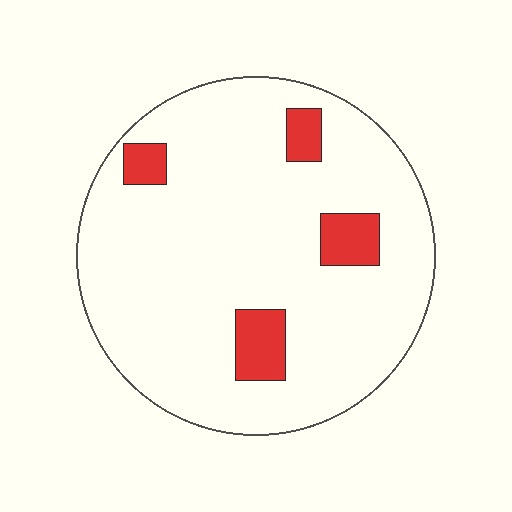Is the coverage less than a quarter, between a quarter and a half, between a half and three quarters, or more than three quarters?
Less than a quarter.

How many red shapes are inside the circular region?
4.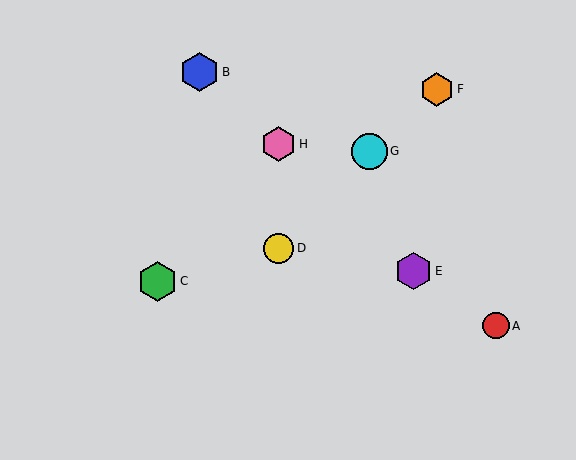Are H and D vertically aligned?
Yes, both are at x≈279.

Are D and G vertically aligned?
No, D is at x≈279 and G is at x≈369.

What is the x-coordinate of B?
Object B is at x≈200.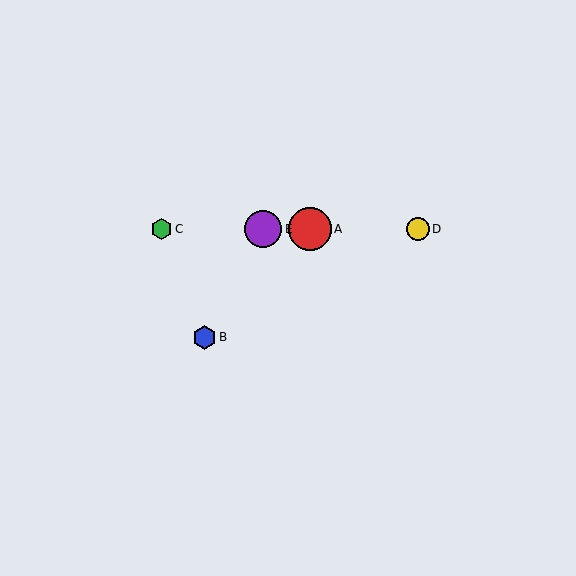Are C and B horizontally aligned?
No, C is at y≈229 and B is at y≈337.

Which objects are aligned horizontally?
Objects A, C, D, E are aligned horizontally.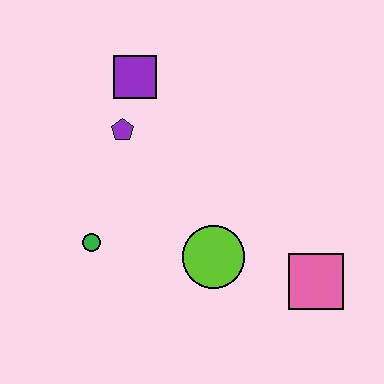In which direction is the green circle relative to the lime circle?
The green circle is to the left of the lime circle.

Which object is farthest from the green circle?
The pink square is farthest from the green circle.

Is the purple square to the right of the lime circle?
No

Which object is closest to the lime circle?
The pink square is closest to the lime circle.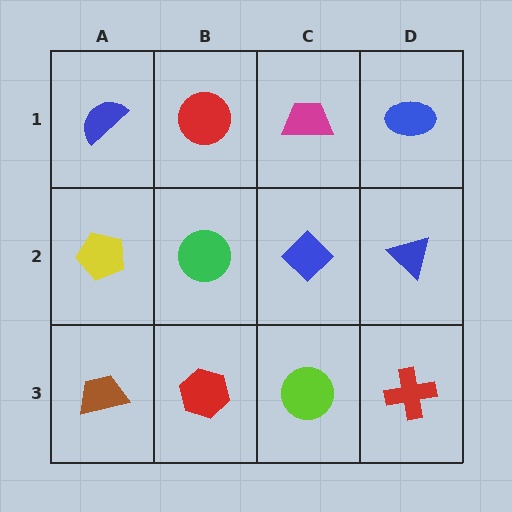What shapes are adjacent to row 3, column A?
A yellow pentagon (row 2, column A), a red hexagon (row 3, column B).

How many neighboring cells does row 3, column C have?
3.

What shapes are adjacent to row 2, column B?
A red circle (row 1, column B), a red hexagon (row 3, column B), a yellow pentagon (row 2, column A), a blue diamond (row 2, column C).